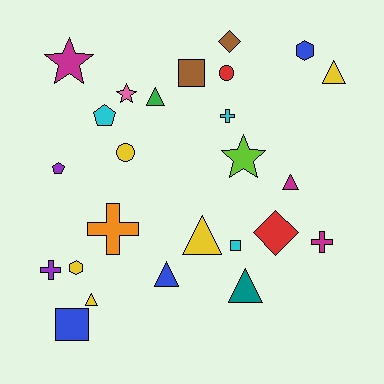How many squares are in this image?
There are 3 squares.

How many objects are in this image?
There are 25 objects.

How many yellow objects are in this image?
There are 5 yellow objects.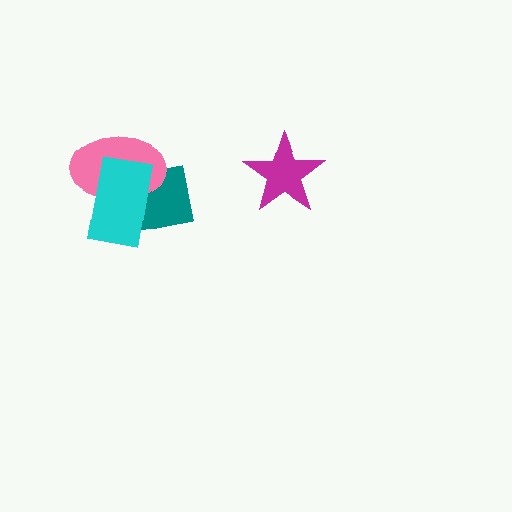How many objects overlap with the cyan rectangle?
2 objects overlap with the cyan rectangle.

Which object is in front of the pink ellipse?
The cyan rectangle is in front of the pink ellipse.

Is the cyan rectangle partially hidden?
No, no other shape covers it.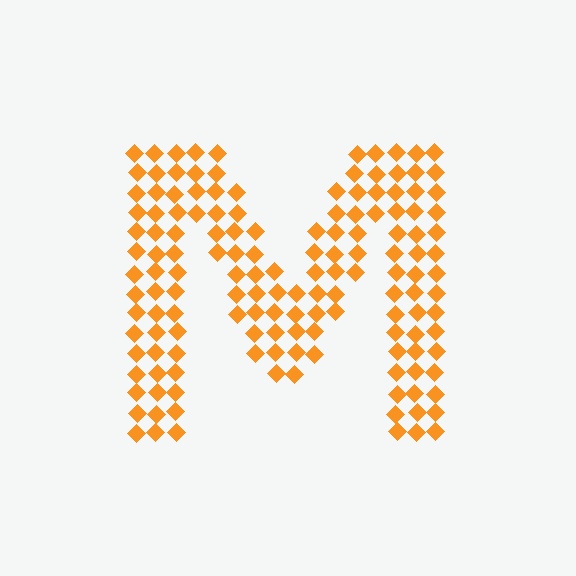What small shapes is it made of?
It is made of small diamonds.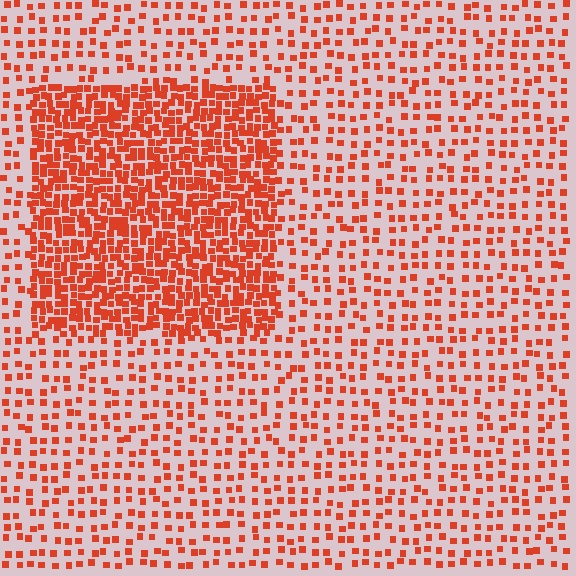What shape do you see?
I see a rectangle.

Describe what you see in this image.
The image contains small red elements arranged at two different densities. A rectangle-shaped region is visible where the elements are more densely packed than the surrounding area.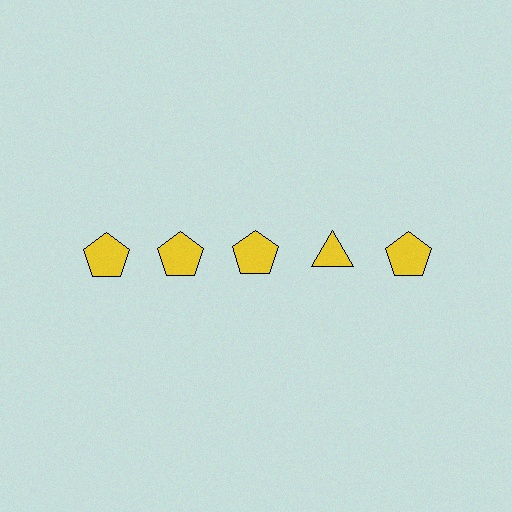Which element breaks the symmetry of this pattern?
The yellow triangle in the top row, second from right column breaks the symmetry. All other shapes are yellow pentagons.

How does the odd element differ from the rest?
It has a different shape: triangle instead of pentagon.